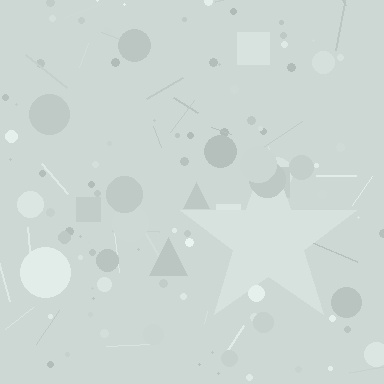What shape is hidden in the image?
A star is hidden in the image.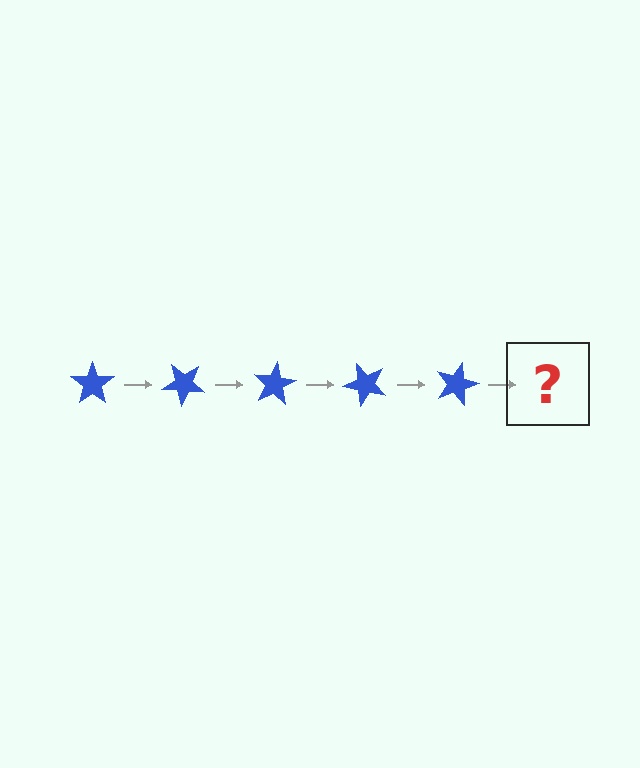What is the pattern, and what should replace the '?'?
The pattern is that the star rotates 40 degrees each step. The '?' should be a blue star rotated 200 degrees.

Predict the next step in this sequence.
The next step is a blue star rotated 200 degrees.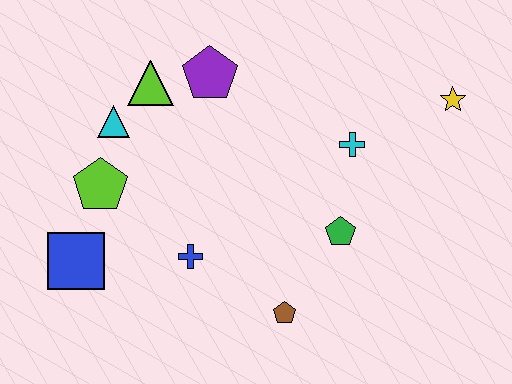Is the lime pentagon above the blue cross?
Yes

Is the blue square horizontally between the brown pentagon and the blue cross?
No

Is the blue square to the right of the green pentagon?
No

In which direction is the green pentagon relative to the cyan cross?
The green pentagon is below the cyan cross.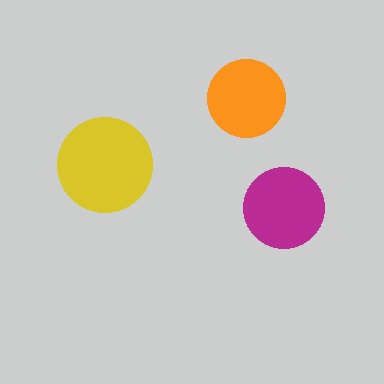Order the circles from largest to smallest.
the yellow one, the magenta one, the orange one.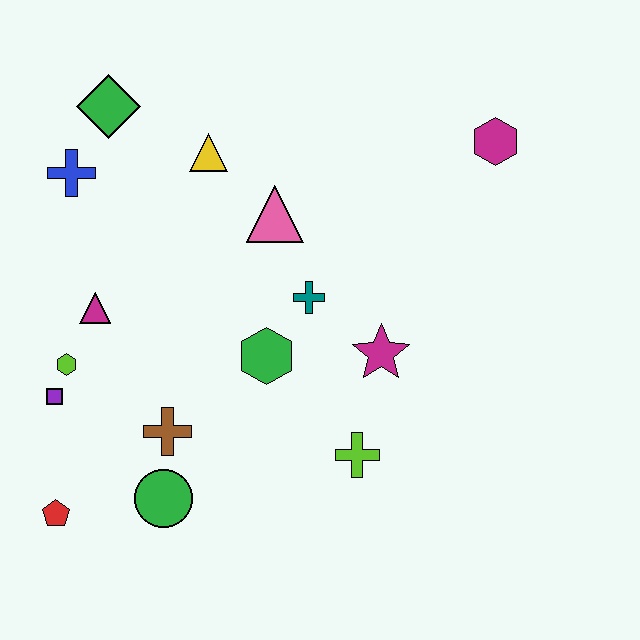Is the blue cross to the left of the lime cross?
Yes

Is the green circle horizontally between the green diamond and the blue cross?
No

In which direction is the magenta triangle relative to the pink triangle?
The magenta triangle is to the left of the pink triangle.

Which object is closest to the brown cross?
The green circle is closest to the brown cross.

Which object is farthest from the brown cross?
The magenta hexagon is farthest from the brown cross.